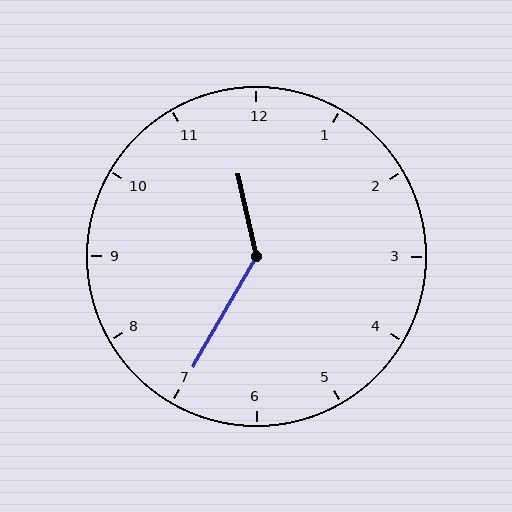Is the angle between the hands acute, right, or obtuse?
It is obtuse.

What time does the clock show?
11:35.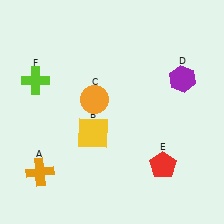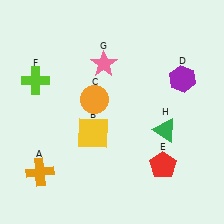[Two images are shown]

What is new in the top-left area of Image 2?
A pink star (G) was added in the top-left area of Image 2.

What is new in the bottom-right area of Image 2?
A green triangle (H) was added in the bottom-right area of Image 2.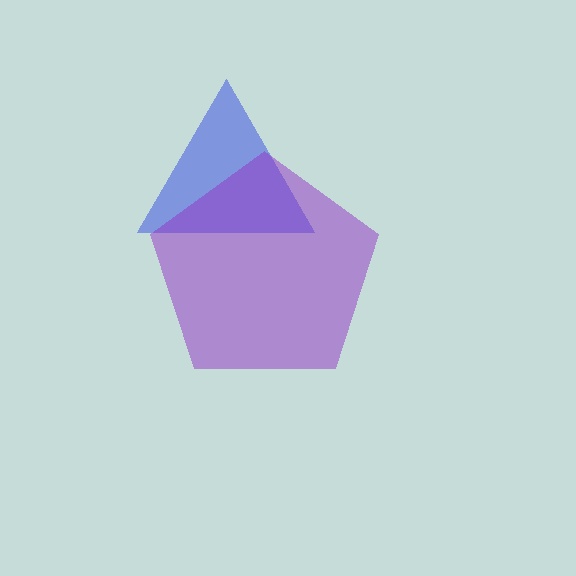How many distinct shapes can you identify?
There are 2 distinct shapes: a blue triangle, a purple pentagon.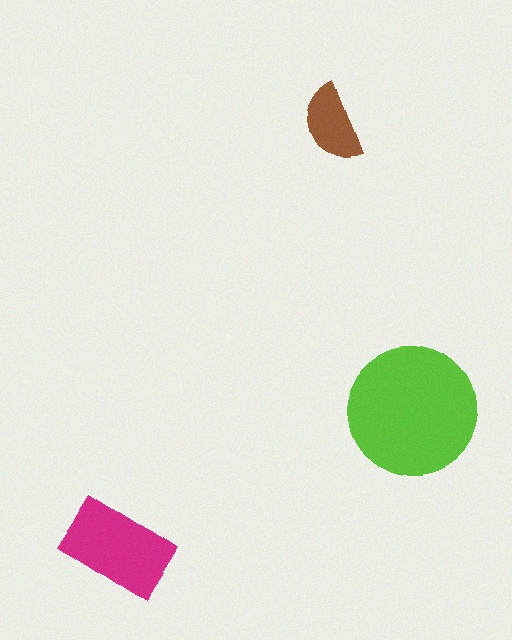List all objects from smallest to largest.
The brown semicircle, the magenta rectangle, the lime circle.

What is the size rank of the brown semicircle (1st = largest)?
3rd.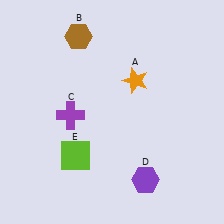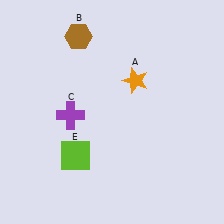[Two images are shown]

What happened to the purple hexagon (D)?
The purple hexagon (D) was removed in Image 2. It was in the bottom-right area of Image 1.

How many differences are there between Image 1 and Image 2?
There is 1 difference between the two images.